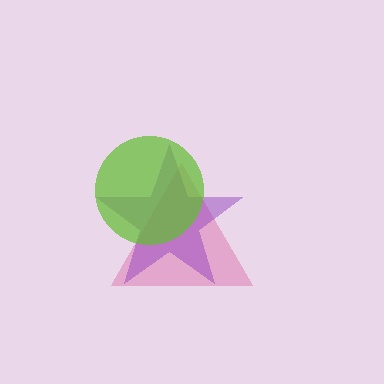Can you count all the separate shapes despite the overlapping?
Yes, there are 3 separate shapes.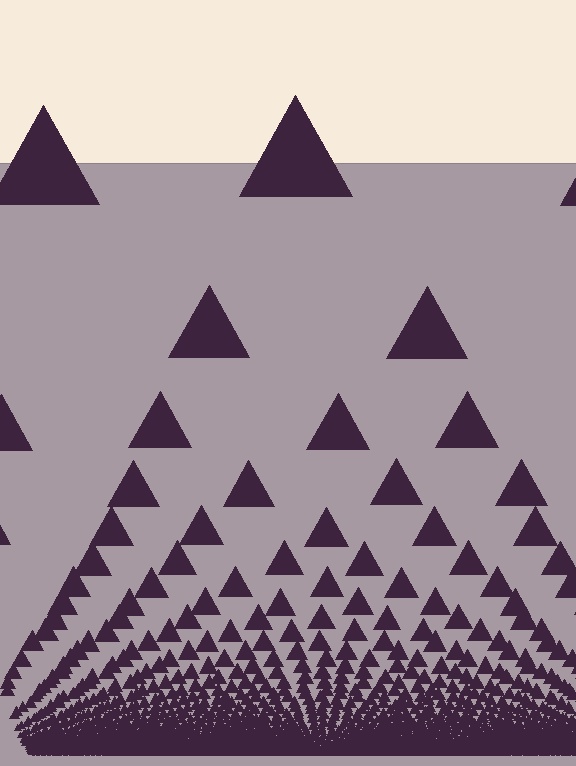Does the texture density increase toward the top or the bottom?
Density increases toward the bottom.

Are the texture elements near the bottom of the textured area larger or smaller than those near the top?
Smaller. The gradient is inverted — elements near the bottom are smaller and denser.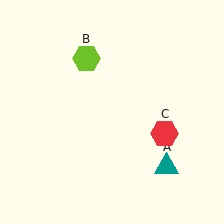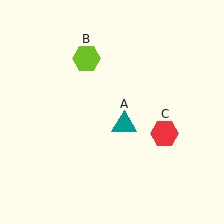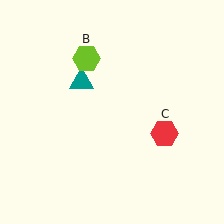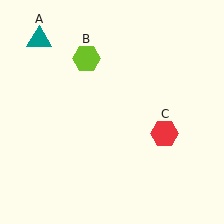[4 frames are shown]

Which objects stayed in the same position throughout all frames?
Lime hexagon (object B) and red hexagon (object C) remained stationary.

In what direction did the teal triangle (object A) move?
The teal triangle (object A) moved up and to the left.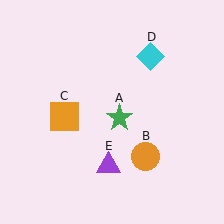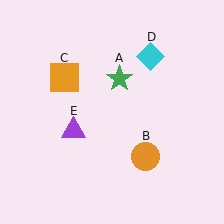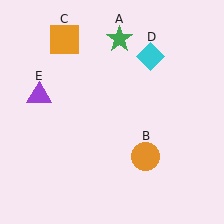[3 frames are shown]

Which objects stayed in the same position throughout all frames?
Orange circle (object B) and cyan diamond (object D) remained stationary.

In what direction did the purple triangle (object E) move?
The purple triangle (object E) moved up and to the left.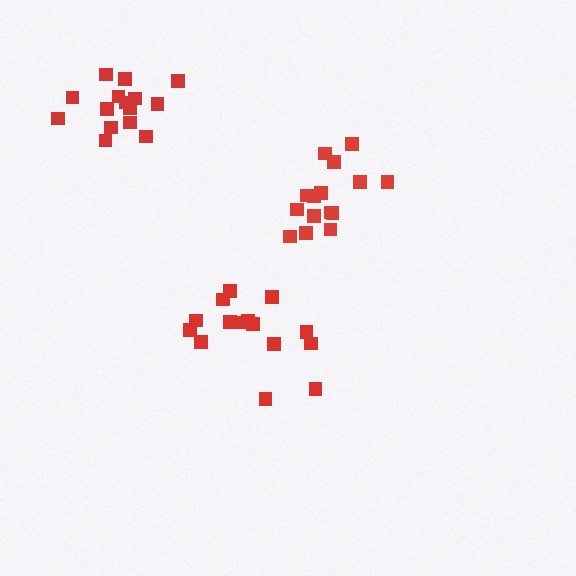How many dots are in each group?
Group 1: 15 dots, Group 2: 15 dots, Group 3: 15 dots (45 total).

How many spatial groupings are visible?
There are 3 spatial groupings.